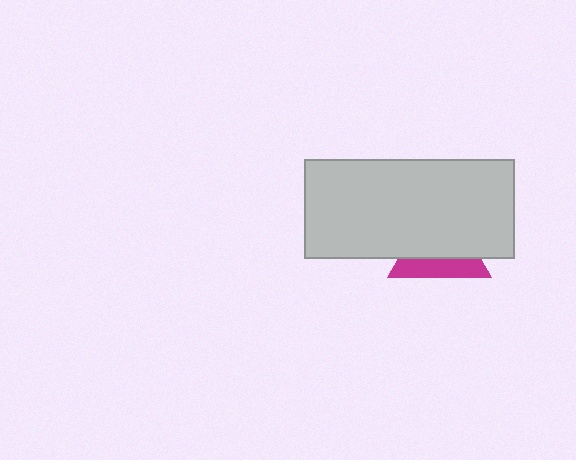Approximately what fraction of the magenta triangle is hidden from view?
Roughly 64% of the magenta triangle is hidden behind the light gray rectangle.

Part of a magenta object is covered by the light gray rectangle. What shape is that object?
It is a triangle.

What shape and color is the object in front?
The object in front is a light gray rectangle.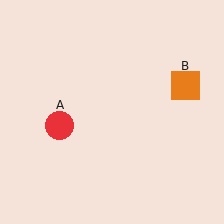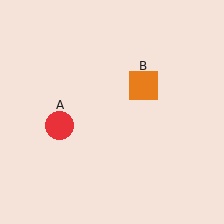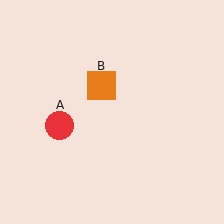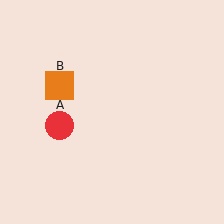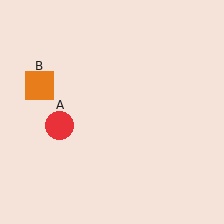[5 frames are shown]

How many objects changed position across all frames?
1 object changed position: orange square (object B).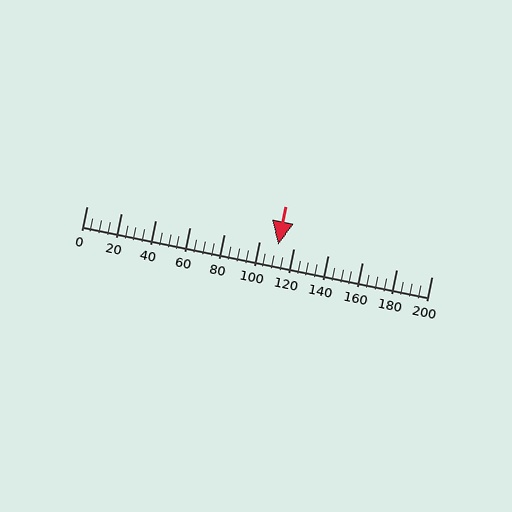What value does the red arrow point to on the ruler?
The red arrow points to approximately 111.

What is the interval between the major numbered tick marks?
The major tick marks are spaced 20 units apart.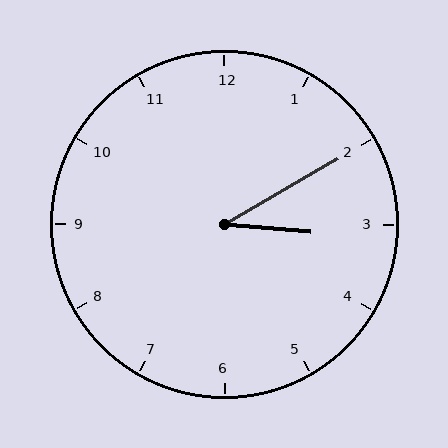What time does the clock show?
3:10.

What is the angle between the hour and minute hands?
Approximately 35 degrees.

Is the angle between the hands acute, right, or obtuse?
It is acute.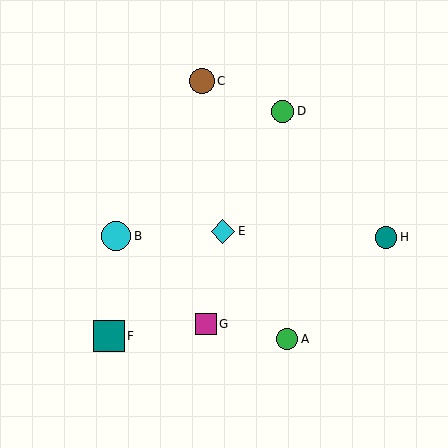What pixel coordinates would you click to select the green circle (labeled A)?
Click at (287, 339) to select the green circle A.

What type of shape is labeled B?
Shape B is a cyan circle.